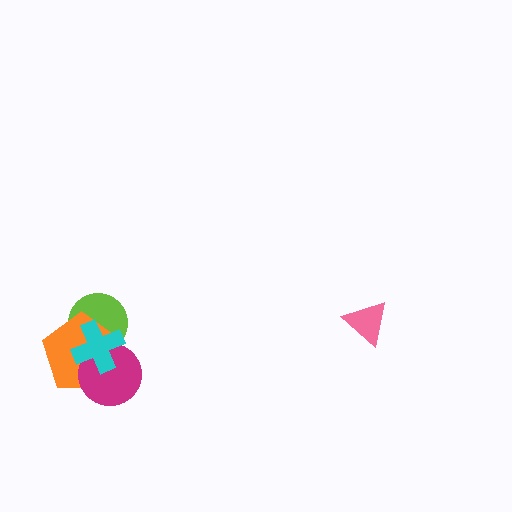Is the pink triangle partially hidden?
No, no other shape covers it.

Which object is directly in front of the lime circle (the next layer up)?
The orange pentagon is directly in front of the lime circle.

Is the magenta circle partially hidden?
Yes, it is partially covered by another shape.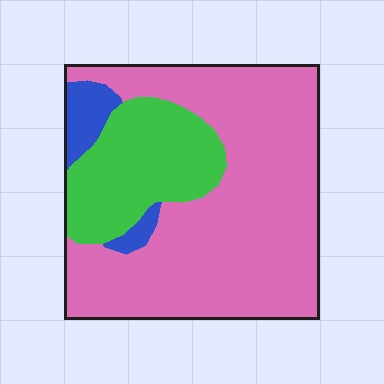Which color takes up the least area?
Blue, at roughly 5%.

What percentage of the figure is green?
Green takes up less than a quarter of the figure.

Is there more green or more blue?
Green.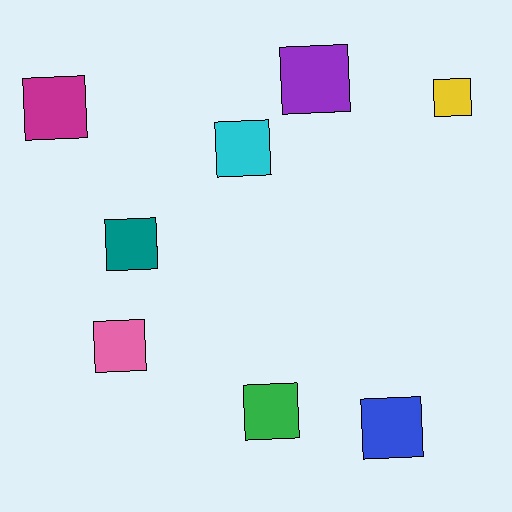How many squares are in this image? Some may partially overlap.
There are 8 squares.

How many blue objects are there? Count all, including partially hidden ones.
There is 1 blue object.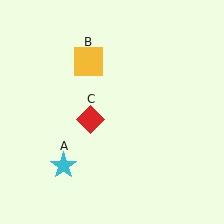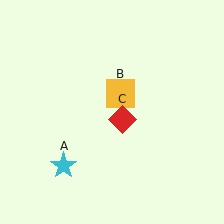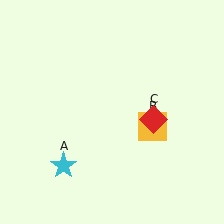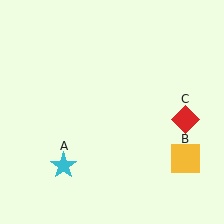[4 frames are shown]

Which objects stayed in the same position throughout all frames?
Cyan star (object A) remained stationary.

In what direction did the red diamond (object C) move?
The red diamond (object C) moved right.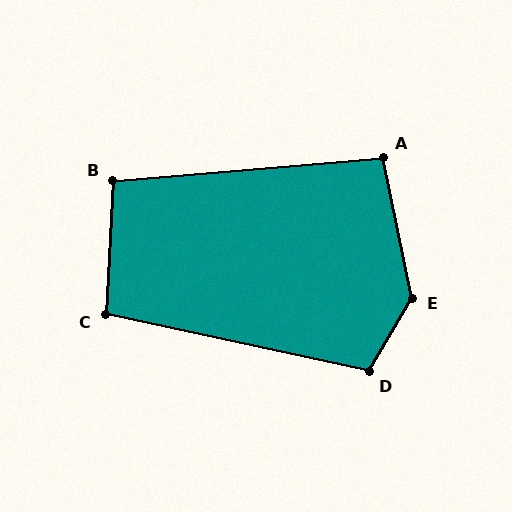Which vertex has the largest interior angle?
E, at approximately 138 degrees.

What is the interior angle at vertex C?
Approximately 99 degrees (obtuse).